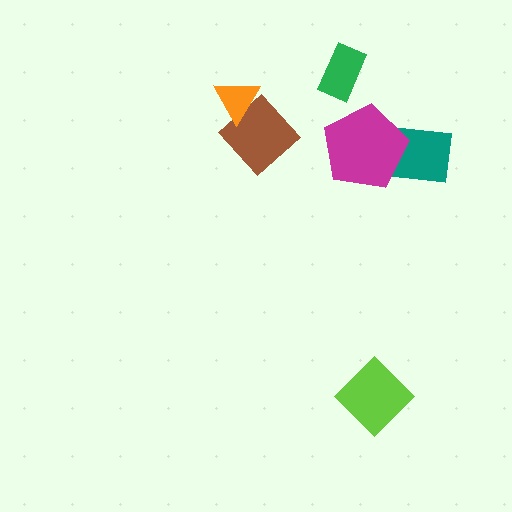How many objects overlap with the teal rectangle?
1 object overlaps with the teal rectangle.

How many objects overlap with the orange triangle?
1 object overlaps with the orange triangle.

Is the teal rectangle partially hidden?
Yes, it is partially covered by another shape.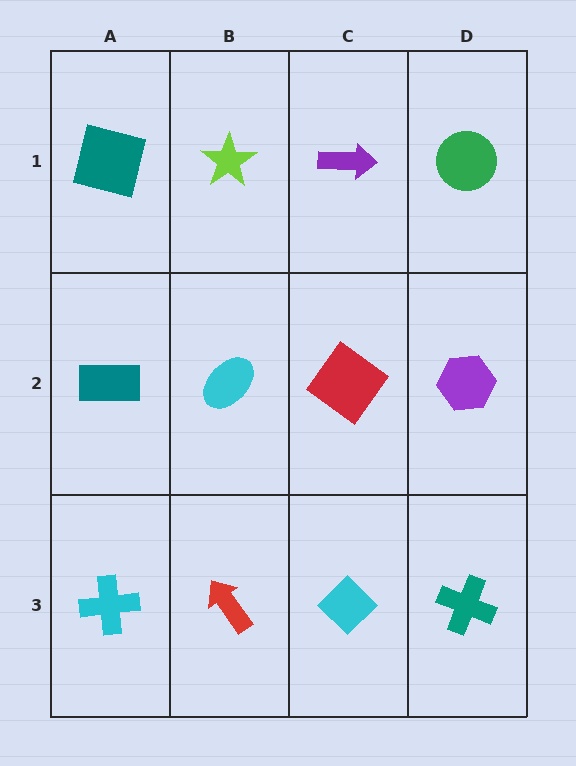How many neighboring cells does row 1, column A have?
2.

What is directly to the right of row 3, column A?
A red arrow.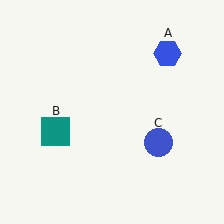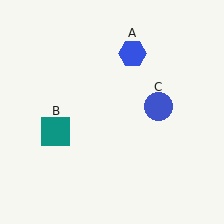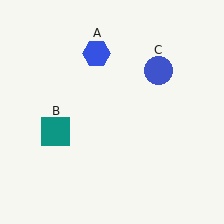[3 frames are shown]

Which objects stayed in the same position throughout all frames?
Teal square (object B) remained stationary.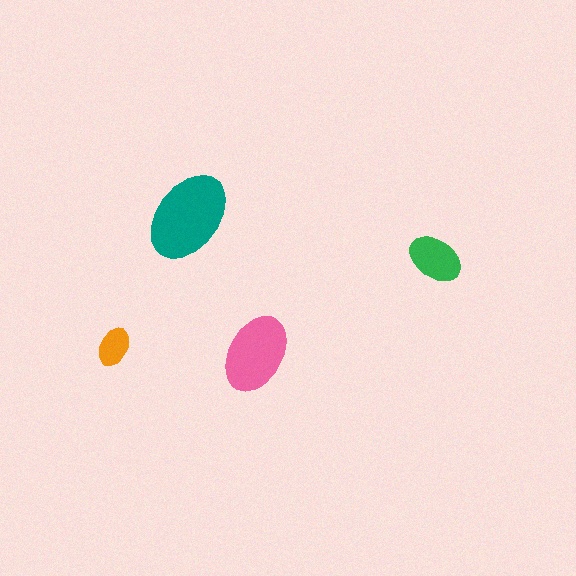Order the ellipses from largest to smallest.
the teal one, the pink one, the green one, the orange one.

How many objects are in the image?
There are 4 objects in the image.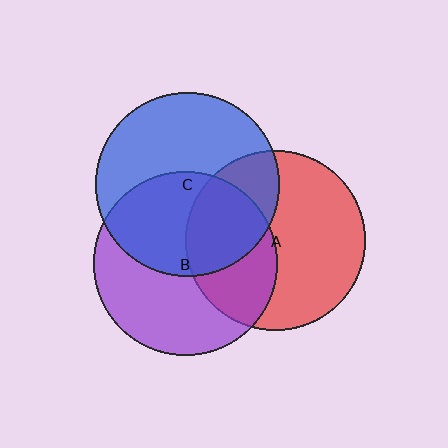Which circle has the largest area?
Circle B (purple).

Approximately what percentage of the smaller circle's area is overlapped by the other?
Approximately 40%.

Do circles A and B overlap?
Yes.